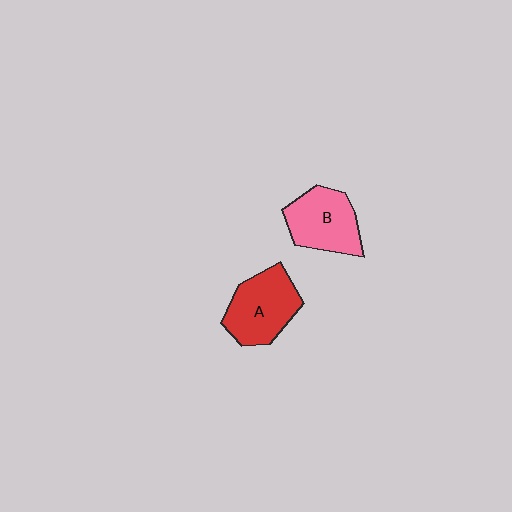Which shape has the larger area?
Shape A (red).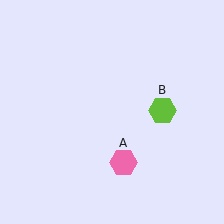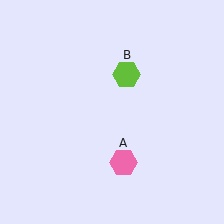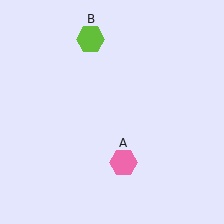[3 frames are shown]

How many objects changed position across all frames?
1 object changed position: lime hexagon (object B).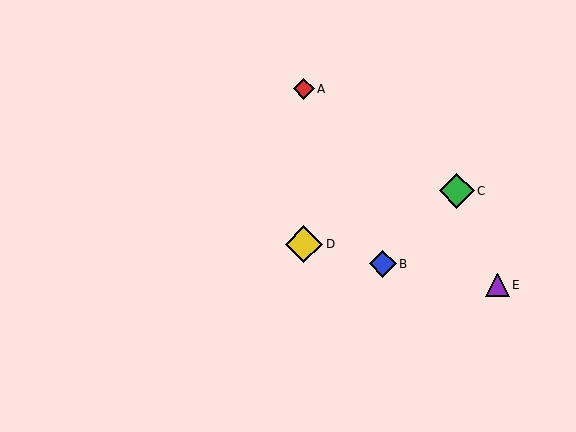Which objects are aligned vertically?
Objects A, D are aligned vertically.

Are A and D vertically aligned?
Yes, both are at x≈304.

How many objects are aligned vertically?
2 objects (A, D) are aligned vertically.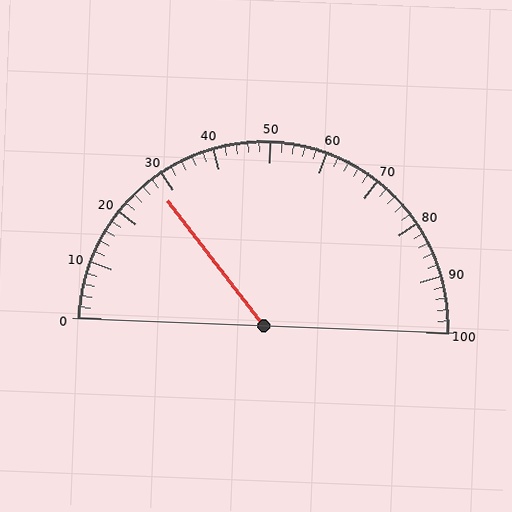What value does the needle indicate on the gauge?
The needle indicates approximately 28.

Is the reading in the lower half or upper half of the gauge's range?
The reading is in the lower half of the range (0 to 100).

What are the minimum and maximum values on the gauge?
The gauge ranges from 0 to 100.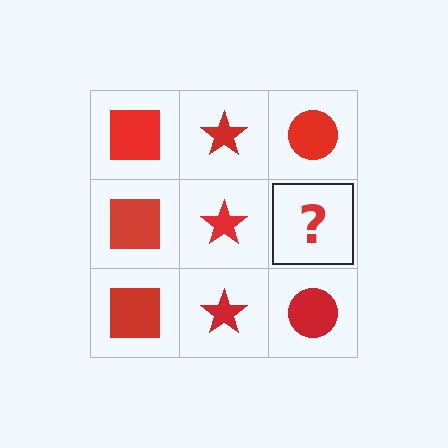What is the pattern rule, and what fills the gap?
The rule is that each column has a consistent shape. The gap should be filled with a red circle.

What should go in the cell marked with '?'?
The missing cell should contain a red circle.